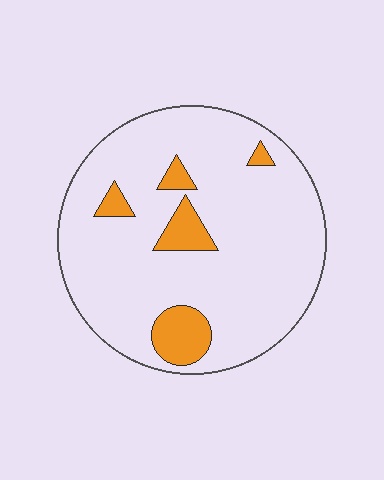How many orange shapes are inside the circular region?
5.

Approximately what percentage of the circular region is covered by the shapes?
Approximately 10%.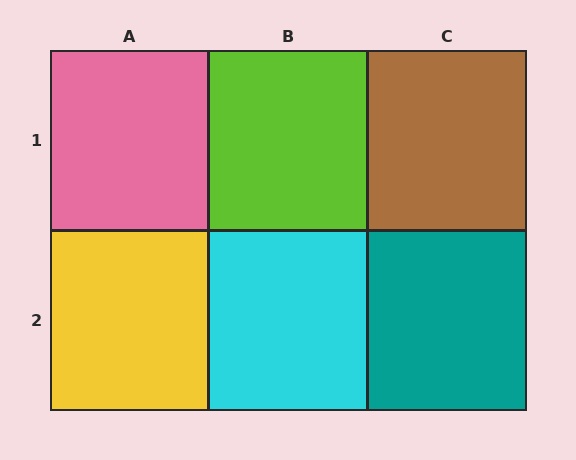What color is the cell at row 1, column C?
Brown.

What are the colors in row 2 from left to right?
Yellow, cyan, teal.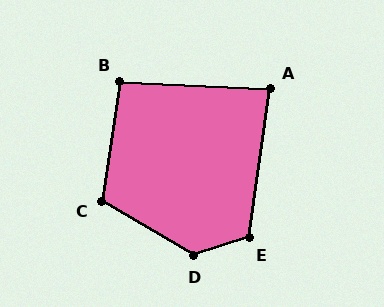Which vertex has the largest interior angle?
D, at approximately 132 degrees.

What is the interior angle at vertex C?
Approximately 112 degrees (obtuse).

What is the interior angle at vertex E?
Approximately 116 degrees (obtuse).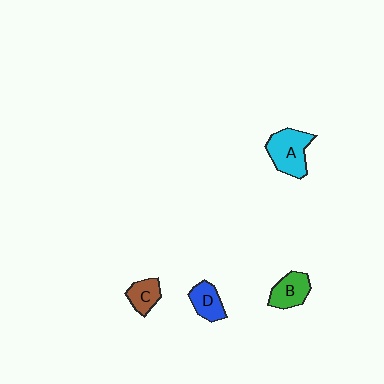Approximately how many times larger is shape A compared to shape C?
Approximately 1.8 times.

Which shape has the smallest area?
Shape C (brown).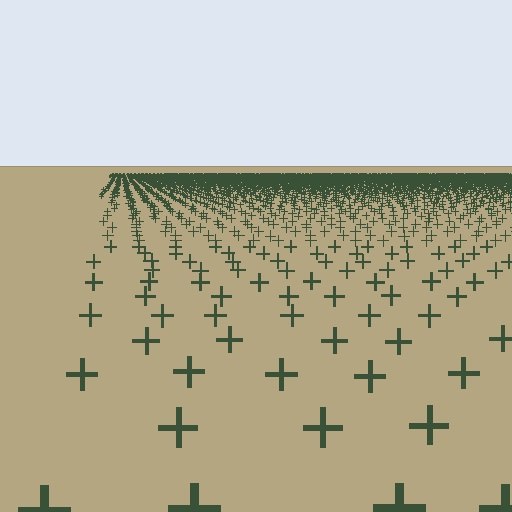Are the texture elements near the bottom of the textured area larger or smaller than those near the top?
Larger. Near the bottom, elements are closer to the viewer and appear at a bigger on-screen size.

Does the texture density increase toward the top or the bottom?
Density increases toward the top.